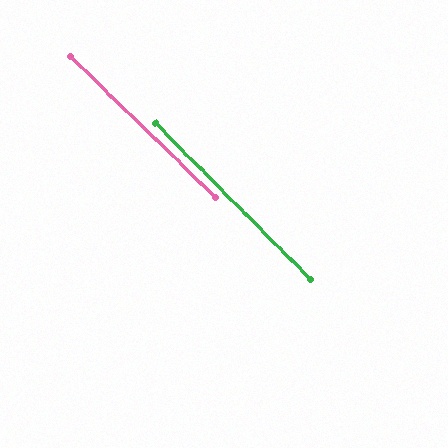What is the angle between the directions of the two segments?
Approximately 1 degree.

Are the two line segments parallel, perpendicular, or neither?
Parallel — their directions differ by only 1.0°.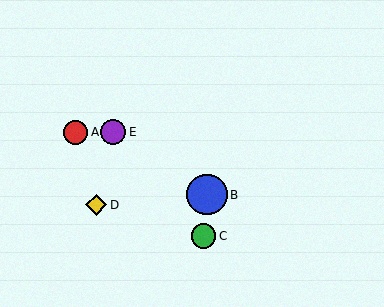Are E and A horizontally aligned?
Yes, both are at y≈132.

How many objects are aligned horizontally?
2 objects (A, E) are aligned horizontally.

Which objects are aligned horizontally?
Objects A, E are aligned horizontally.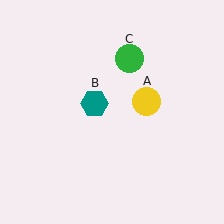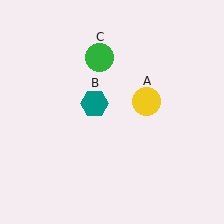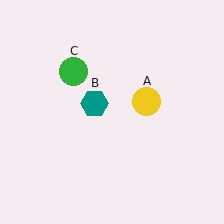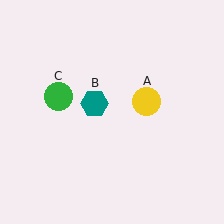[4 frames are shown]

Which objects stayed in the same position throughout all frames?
Yellow circle (object A) and teal hexagon (object B) remained stationary.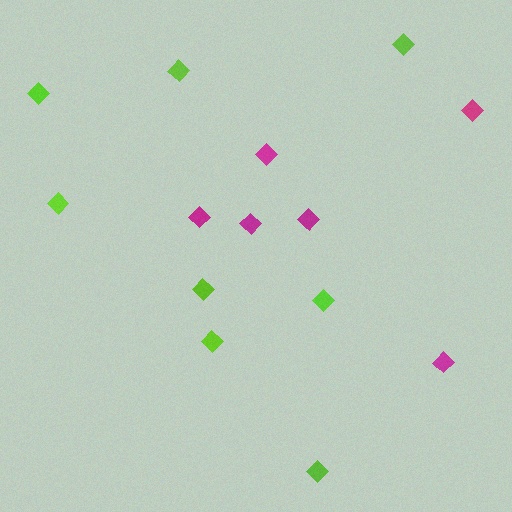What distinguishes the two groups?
There are 2 groups: one group of lime diamonds (8) and one group of magenta diamonds (6).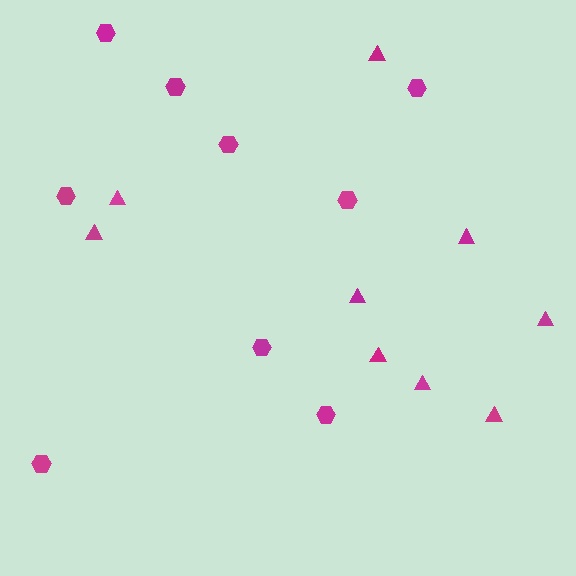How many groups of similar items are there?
There are 2 groups: one group of hexagons (9) and one group of triangles (9).